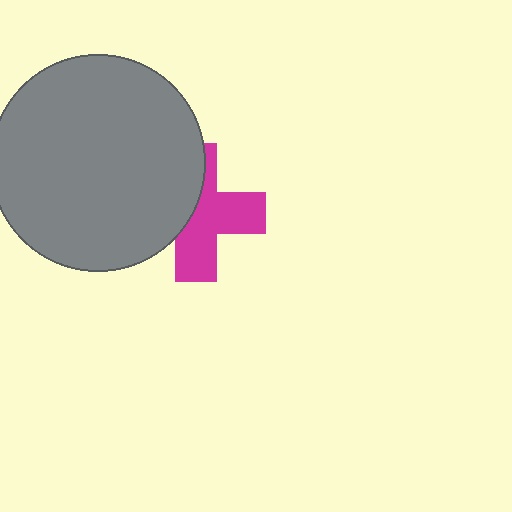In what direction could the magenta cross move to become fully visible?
The magenta cross could move right. That would shift it out from behind the gray circle entirely.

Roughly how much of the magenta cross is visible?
About half of it is visible (roughly 57%).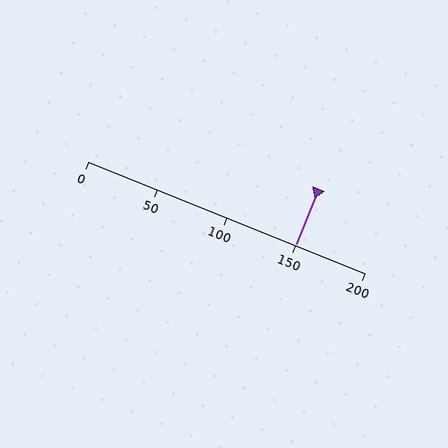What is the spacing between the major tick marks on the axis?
The major ticks are spaced 50 apart.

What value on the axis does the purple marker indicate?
The marker indicates approximately 150.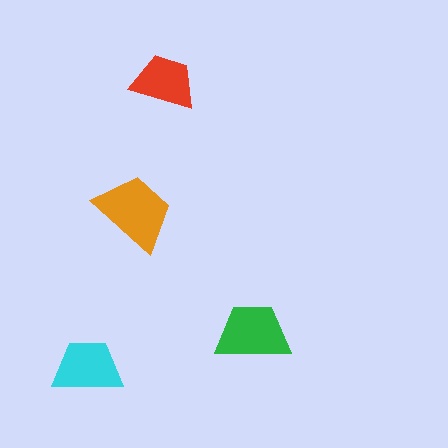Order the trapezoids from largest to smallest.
the orange one, the green one, the cyan one, the red one.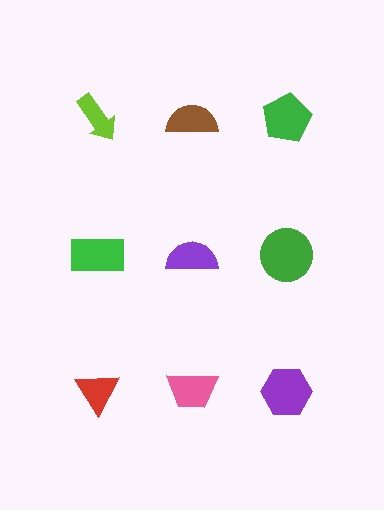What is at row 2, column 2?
A purple semicircle.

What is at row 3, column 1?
A red triangle.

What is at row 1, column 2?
A brown semicircle.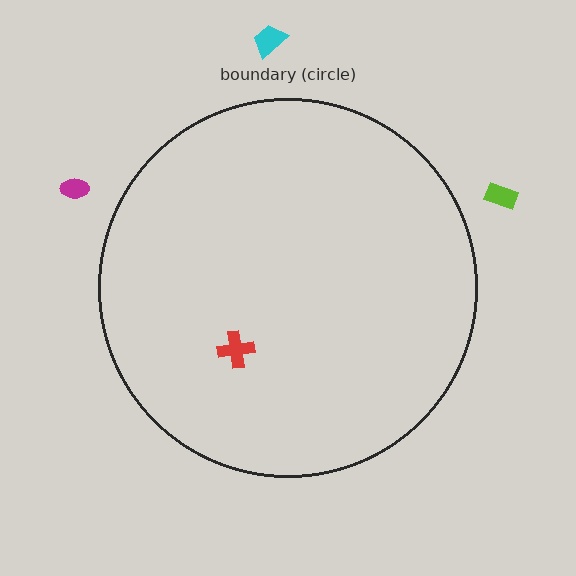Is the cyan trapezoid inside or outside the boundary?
Outside.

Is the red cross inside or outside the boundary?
Inside.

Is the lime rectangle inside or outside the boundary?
Outside.